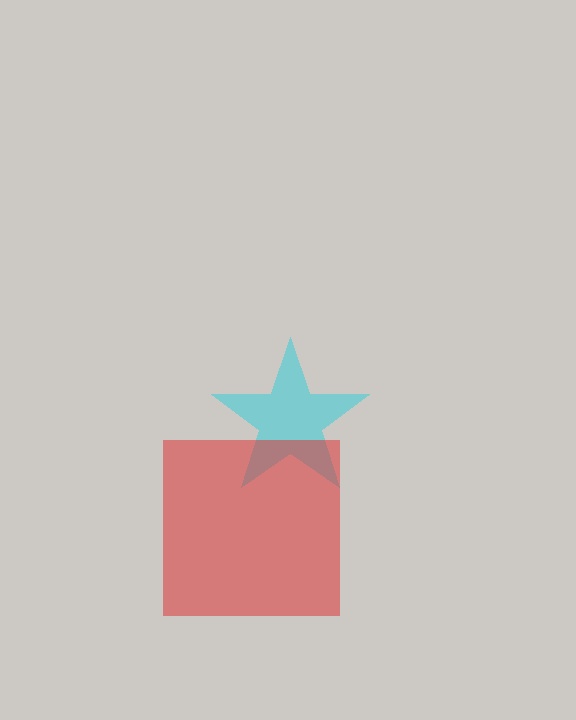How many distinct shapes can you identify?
There are 2 distinct shapes: a cyan star, a red square.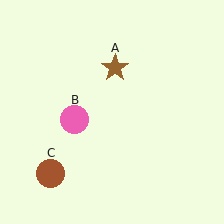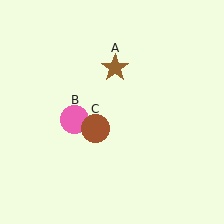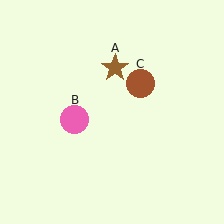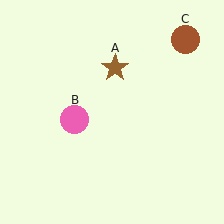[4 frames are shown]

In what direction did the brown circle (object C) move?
The brown circle (object C) moved up and to the right.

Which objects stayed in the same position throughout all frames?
Brown star (object A) and pink circle (object B) remained stationary.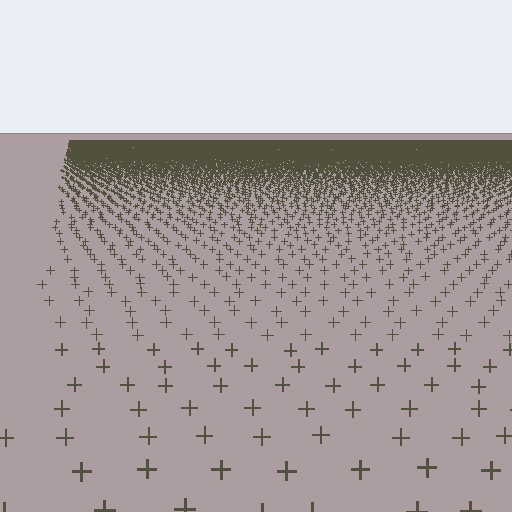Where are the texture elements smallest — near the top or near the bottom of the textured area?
Near the top.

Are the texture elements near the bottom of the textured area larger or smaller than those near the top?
Larger. Near the bottom, elements are closer to the viewer and appear at a bigger on-screen size.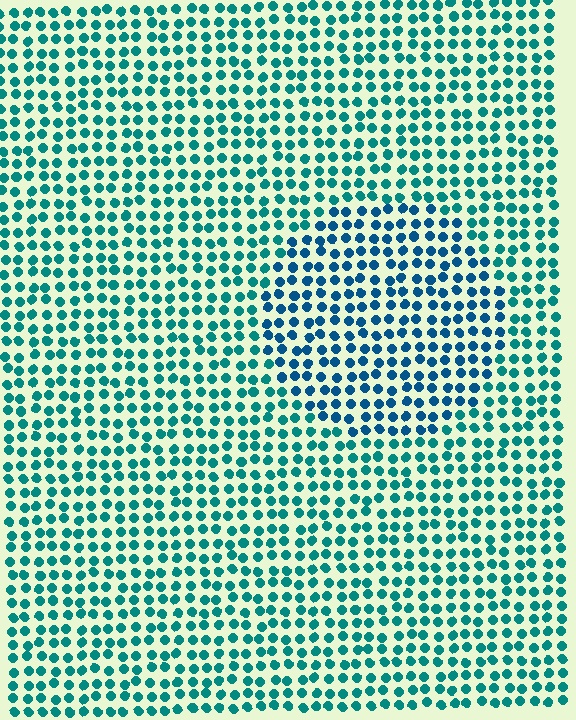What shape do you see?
I see a circle.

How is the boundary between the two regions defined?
The boundary is defined purely by a slight shift in hue (about 28 degrees). Spacing, size, and orientation are identical on both sides.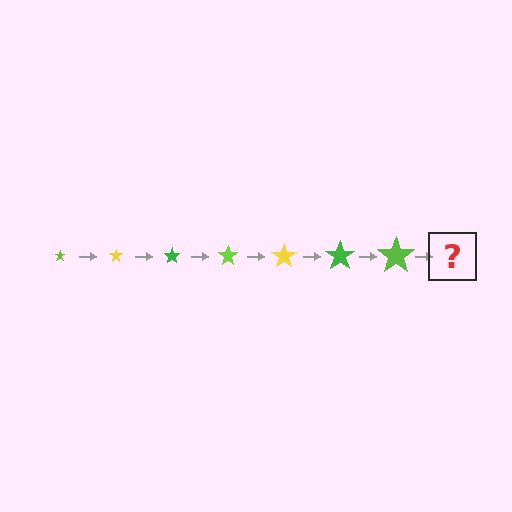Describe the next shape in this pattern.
It should be a yellow star, larger than the previous one.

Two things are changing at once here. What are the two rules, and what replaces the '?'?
The two rules are that the star grows larger each step and the color cycles through lime, yellow, and green. The '?' should be a yellow star, larger than the previous one.